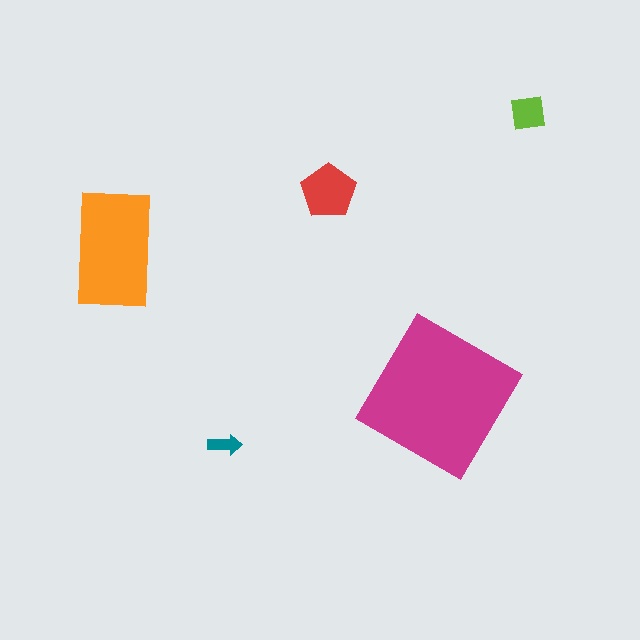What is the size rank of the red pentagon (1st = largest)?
3rd.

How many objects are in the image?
There are 5 objects in the image.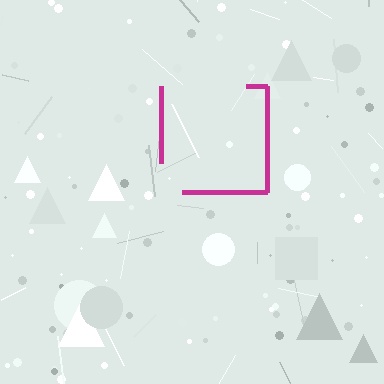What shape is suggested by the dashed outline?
The dashed outline suggests a square.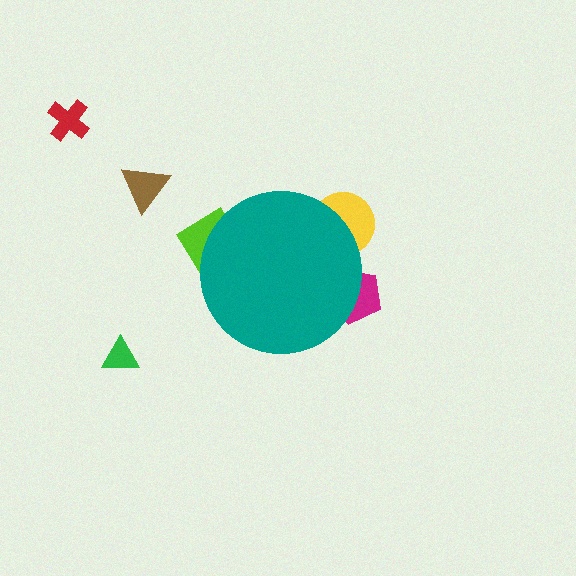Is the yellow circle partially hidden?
Yes, the yellow circle is partially hidden behind the teal circle.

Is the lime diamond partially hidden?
Yes, the lime diamond is partially hidden behind the teal circle.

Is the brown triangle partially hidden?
No, the brown triangle is fully visible.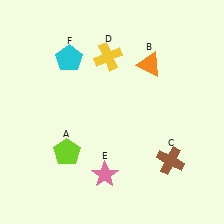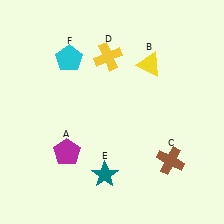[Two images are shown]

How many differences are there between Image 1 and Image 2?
There are 3 differences between the two images.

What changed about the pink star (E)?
In Image 1, E is pink. In Image 2, it changed to teal.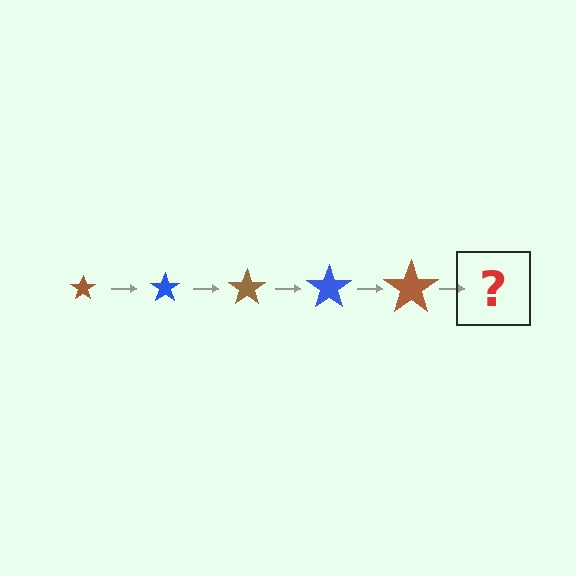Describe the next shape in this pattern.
It should be a blue star, larger than the previous one.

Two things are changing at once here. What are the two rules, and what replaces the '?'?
The two rules are that the star grows larger each step and the color cycles through brown and blue. The '?' should be a blue star, larger than the previous one.